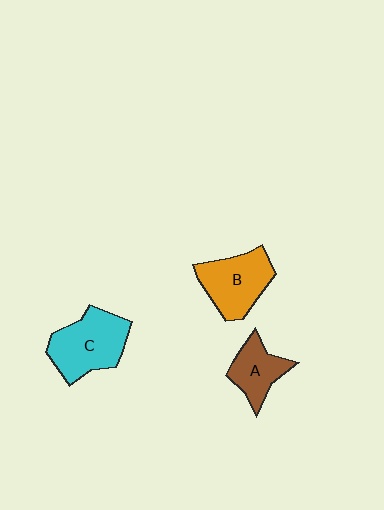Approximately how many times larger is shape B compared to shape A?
Approximately 1.4 times.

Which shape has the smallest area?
Shape A (brown).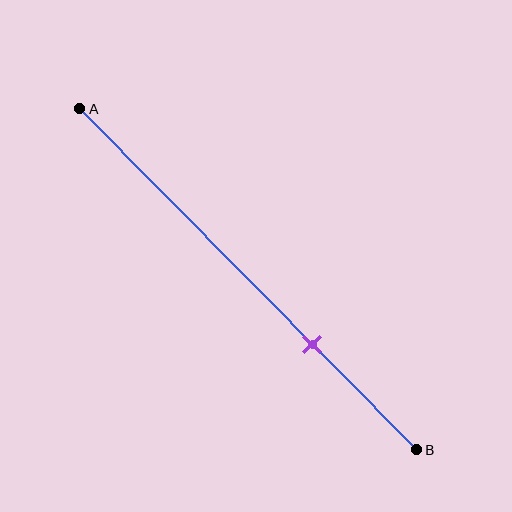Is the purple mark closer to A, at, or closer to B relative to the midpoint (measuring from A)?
The purple mark is closer to point B than the midpoint of segment AB.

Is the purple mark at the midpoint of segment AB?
No, the mark is at about 70% from A, not at the 50% midpoint.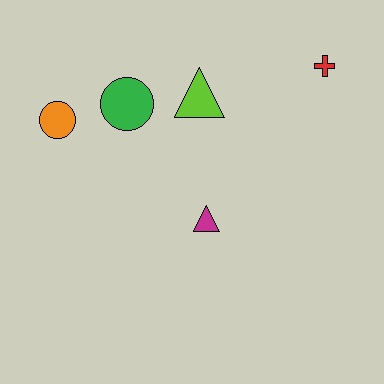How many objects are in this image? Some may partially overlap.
There are 5 objects.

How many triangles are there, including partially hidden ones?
There are 2 triangles.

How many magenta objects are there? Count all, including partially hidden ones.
There is 1 magenta object.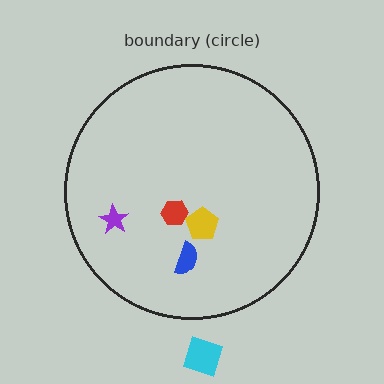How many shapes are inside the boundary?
4 inside, 1 outside.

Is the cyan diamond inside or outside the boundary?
Outside.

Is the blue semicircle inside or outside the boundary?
Inside.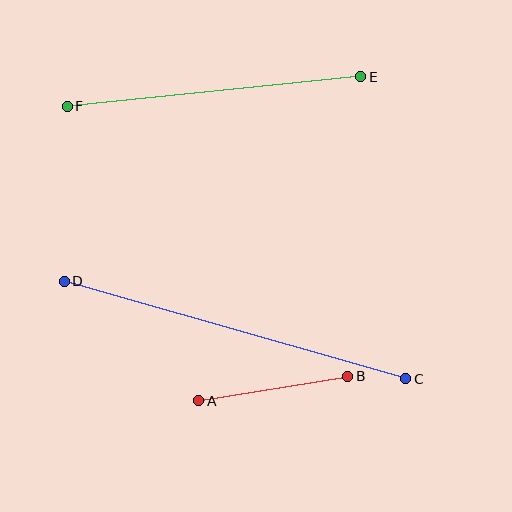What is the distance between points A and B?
The distance is approximately 151 pixels.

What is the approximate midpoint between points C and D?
The midpoint is at approximately (235, 330) pixels.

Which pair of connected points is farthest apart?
Points C and D are farthest apart.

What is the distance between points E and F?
The distance is approximately 295 pixels.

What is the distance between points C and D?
The distance is approximately 355 pixels.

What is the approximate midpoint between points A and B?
The midpoint is at approximately (273, 388) pixels.